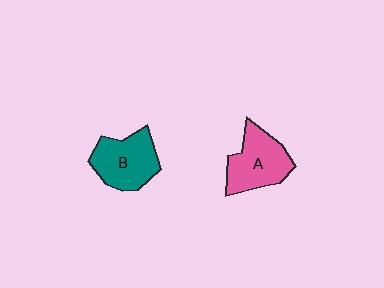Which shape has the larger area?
Shape A (pink).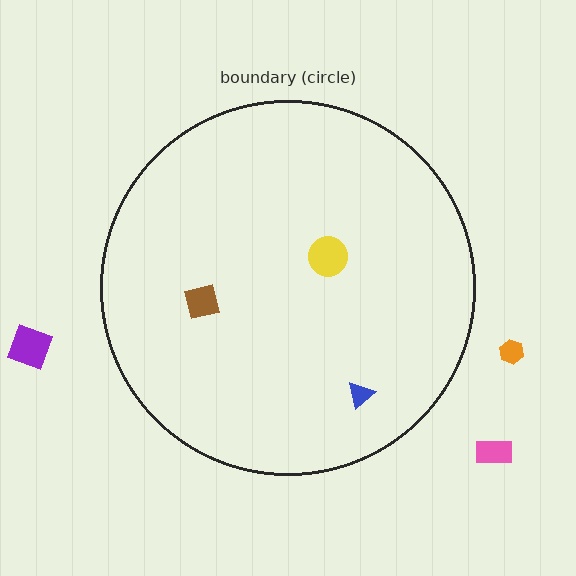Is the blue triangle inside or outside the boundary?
Inside.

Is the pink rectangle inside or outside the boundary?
Outside.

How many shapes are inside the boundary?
3 inside, 3 outside.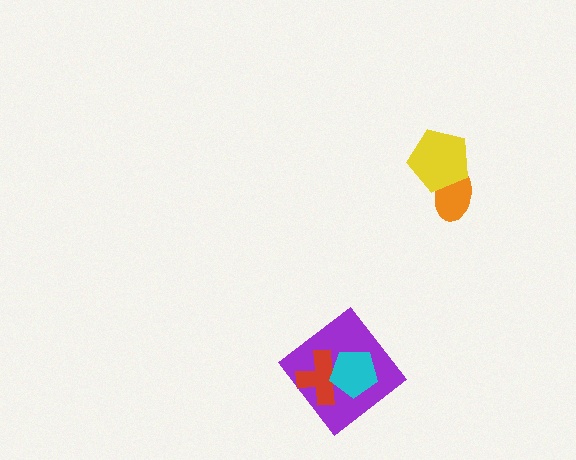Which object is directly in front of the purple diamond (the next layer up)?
The red cross is directly in front of the purple diamond.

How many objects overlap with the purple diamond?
2 objects overlap with the purple diamond.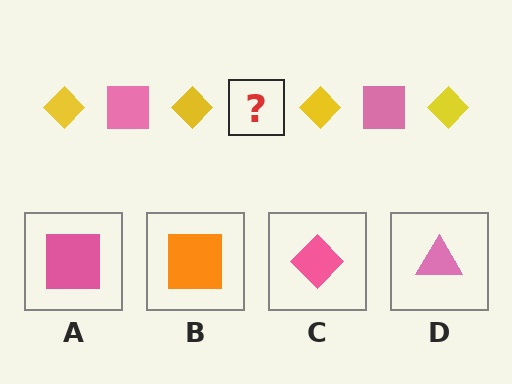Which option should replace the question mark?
Option A.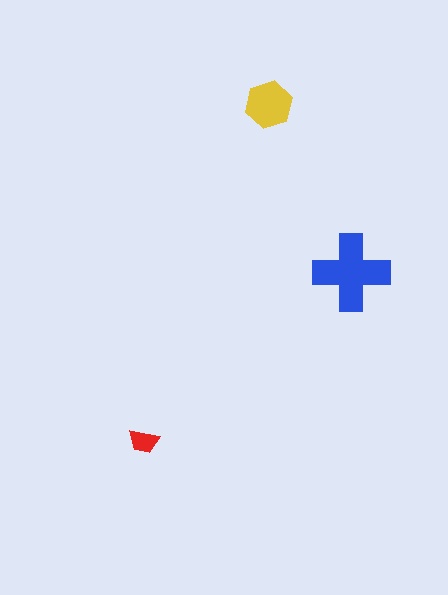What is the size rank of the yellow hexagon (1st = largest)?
2nd.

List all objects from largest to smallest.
The blue cross, the yellow hexagon, the red trapezoid.